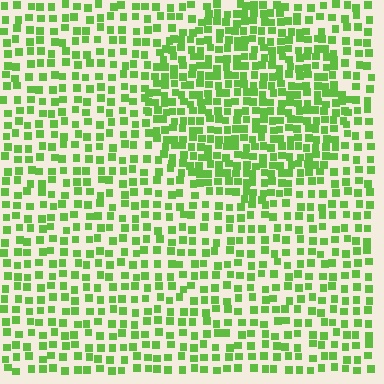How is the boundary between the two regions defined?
The boundary is defined by a change in element density (approximately 1.7x ratio). All elements are the same color, size, and shape.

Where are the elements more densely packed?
The elements are more densely packed inside the circle boundary.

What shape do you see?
I see a circle.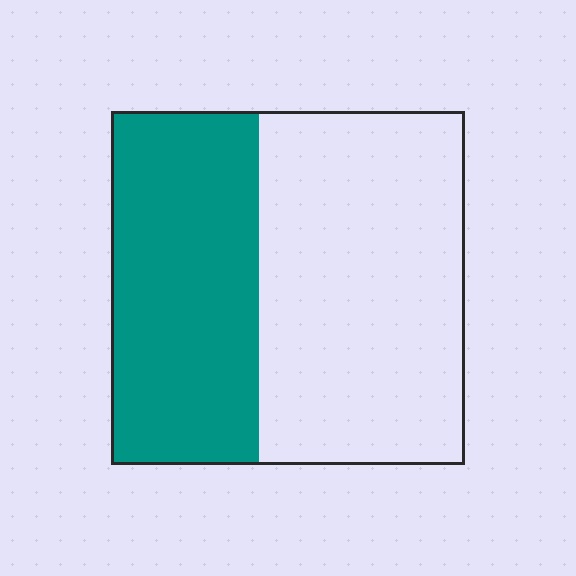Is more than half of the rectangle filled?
No.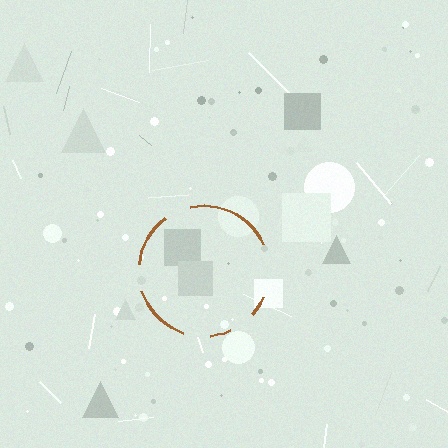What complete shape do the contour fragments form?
The contour fragments form a circle.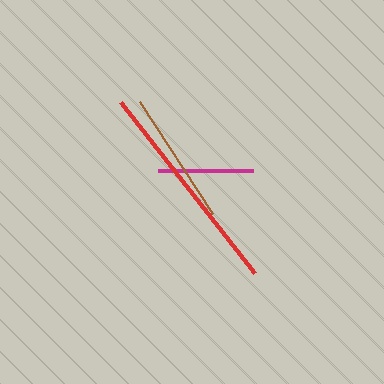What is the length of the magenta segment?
The magenta segment is approximately 95 pixels long.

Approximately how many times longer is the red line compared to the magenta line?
The red line is approximately 2.3 times the length of the magenta line.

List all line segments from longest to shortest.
From longest to shortest: red, brown, magenta.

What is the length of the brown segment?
The brown segment is approximately 134 pixels long.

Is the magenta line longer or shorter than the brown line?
The brown line is longer than the magenta line.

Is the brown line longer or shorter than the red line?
The red line is longer than the brown line.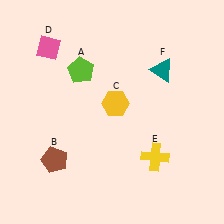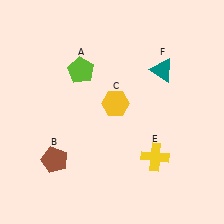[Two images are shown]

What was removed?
The pink diamond (D) was removed in Image 2.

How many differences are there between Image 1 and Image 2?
There is 1 difference between the two images.